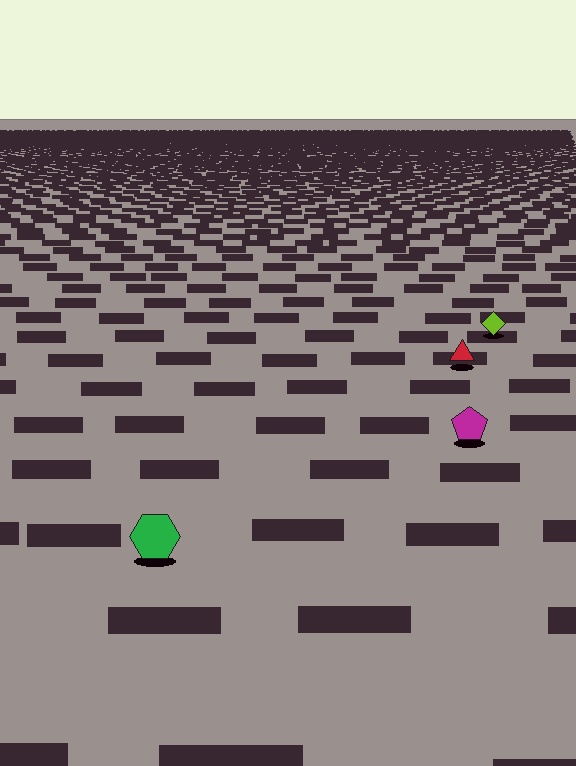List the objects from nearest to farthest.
From nearest to farthest: the green hexagon, the magenta pentagon, the red triangle, the lime diamond.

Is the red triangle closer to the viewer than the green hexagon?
No. The green hexagon is closer — you can tell from the texture gradient: the ground texture is coarser near it.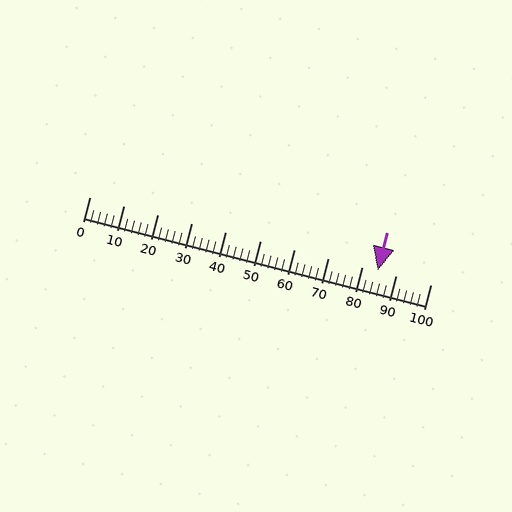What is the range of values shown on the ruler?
The ruler shows values from 0 to 100.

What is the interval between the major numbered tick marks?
The major tick marks are spaced 10 units apart.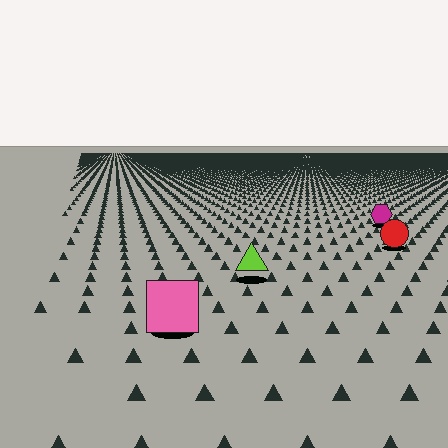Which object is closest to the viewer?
The pink square is closest. The texture marks near it are larger and more spread out.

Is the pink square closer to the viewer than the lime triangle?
Yes. The pink square is closer — you can tell from the texture gradient: the ground texture is coarser near it.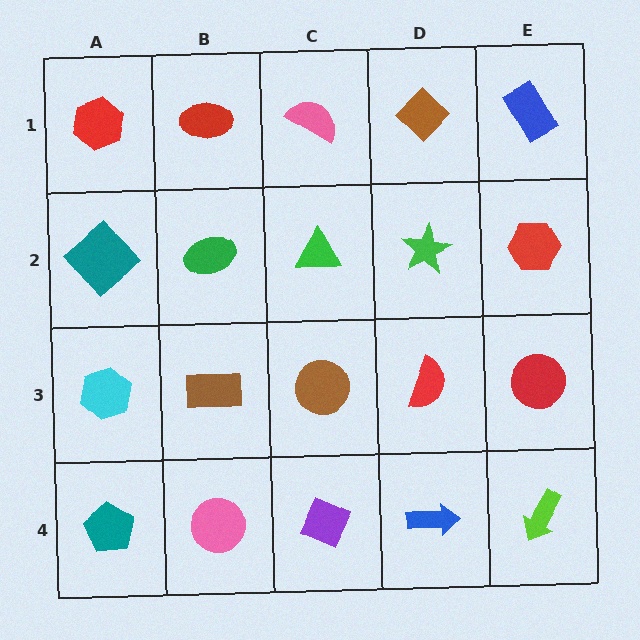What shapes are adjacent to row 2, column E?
A blue rectangle (row 1, column E), a red circle (row 3, column E), a green star (row 2, column D).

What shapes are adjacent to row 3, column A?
A teal diamond (row 2, column A), a teal pentagon (row 4, column A), a brown rectangle (row 3, column B).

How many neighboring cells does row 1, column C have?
3.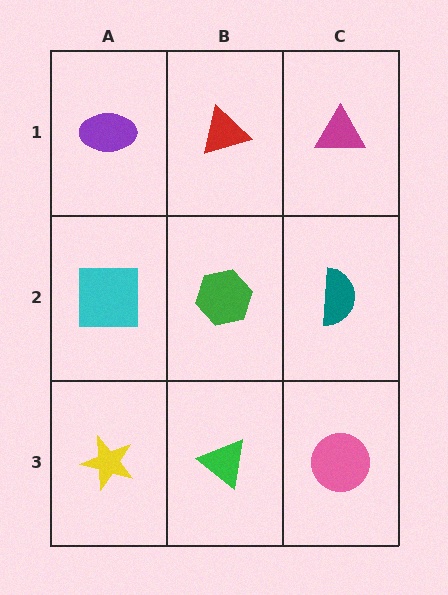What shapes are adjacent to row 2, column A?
A purple ellipse (row 1, column A), a yellow star (row 3, column A), a green hexagon (row 2, column B).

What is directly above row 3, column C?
A teal semicircle.